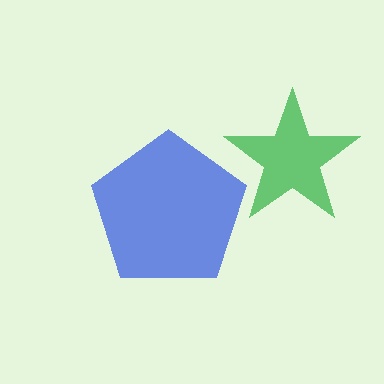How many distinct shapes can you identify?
There are 2 distinct shapes: a green star, a blue pentagon.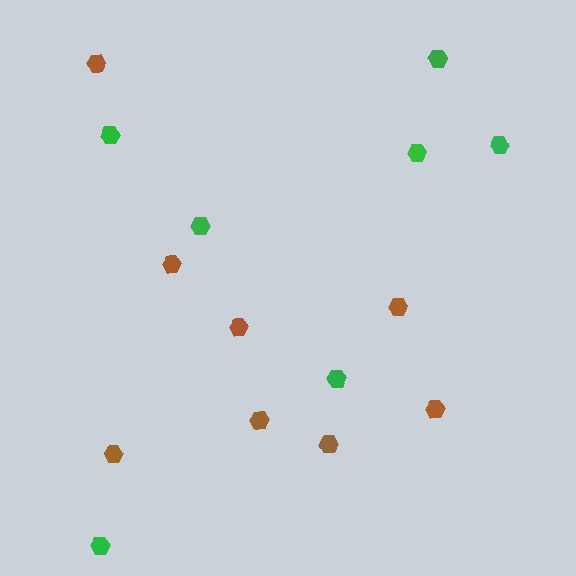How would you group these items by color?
There are 2 groups: one group of brown hexagons (8) and one group of green hexagons (7).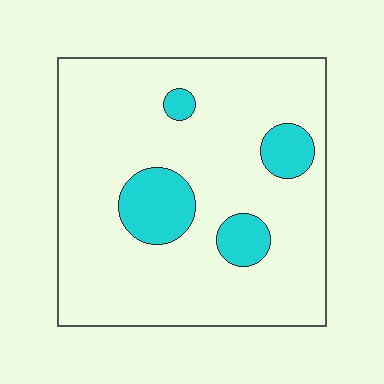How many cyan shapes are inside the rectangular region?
4.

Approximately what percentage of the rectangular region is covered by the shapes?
Approximately 15%.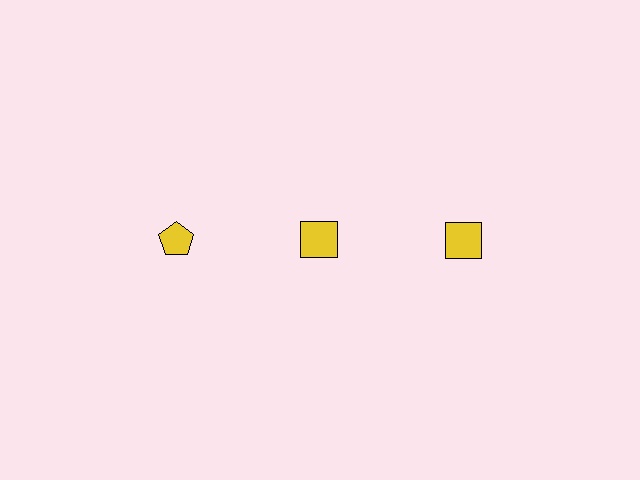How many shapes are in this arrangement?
There are 3 shapes arranged in a grid pattern.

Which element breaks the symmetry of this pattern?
The yellow pentagon in the top row, leftmost column breaks the symmetry. All other shapes are yellow squares.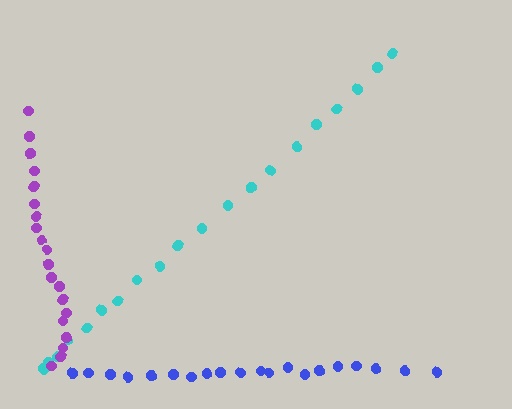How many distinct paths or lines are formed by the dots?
There are 3 distinct paths.